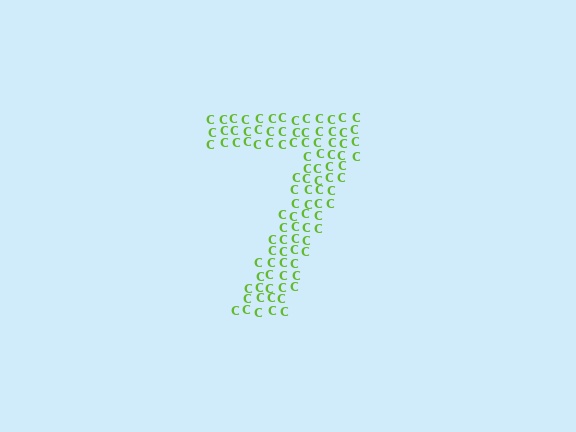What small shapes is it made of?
It is made of small letter C's.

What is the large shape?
The large shape is the digit 7.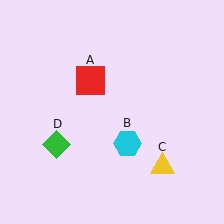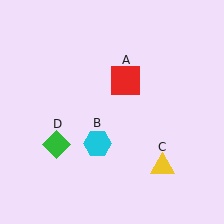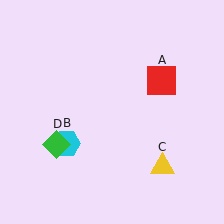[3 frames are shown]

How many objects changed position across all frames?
2 objects changed position: red square (object A), cyan hexagon (object B).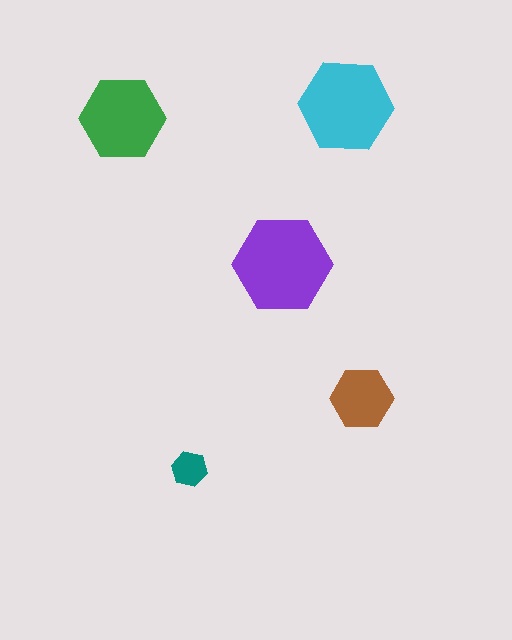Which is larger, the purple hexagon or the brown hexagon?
The purple one.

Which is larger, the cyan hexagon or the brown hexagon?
The cyan one.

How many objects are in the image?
There are 5 objects in the image.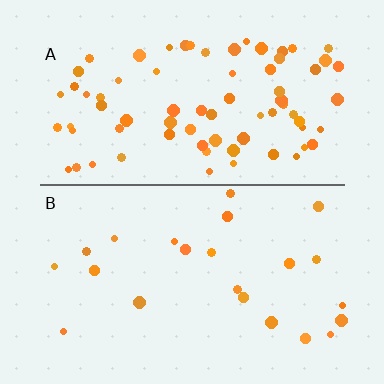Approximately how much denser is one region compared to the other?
Approximately 3.4× — region A over region B.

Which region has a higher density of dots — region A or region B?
A (the top).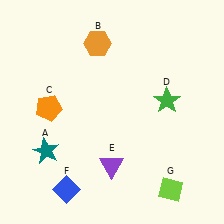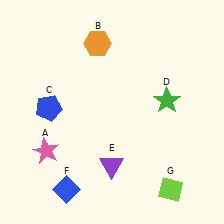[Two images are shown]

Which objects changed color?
A changed from teal to pink. C changed from orange to blue.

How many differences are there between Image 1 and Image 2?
There are 2 differences between the two images.